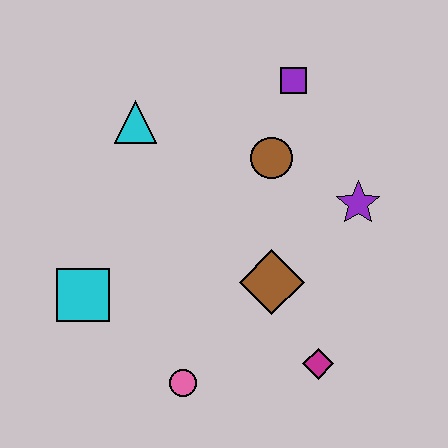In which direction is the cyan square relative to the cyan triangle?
The cyan square is below the cyan triangle.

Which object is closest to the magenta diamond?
The brown diamond is closest to the magenta diamond.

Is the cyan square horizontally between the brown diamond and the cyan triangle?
No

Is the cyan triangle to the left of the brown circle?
Yes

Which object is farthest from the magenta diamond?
The cyan triangle is farthest from the magenta diamond.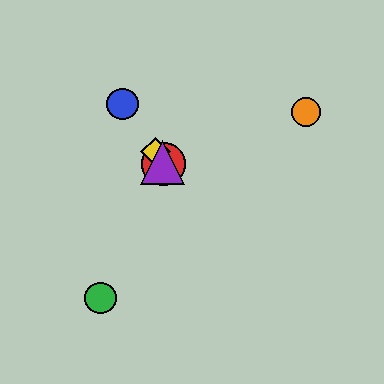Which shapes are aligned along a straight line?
The red circle, the blue circle, the yellow diamond, the purple triangle are aligned along a straight line.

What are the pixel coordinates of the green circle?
The green circle is at (100, 298).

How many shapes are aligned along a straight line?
4 shapes (the red circle, the blue circle, the yellow diamond, the purple triangle) are aligned along a straight line.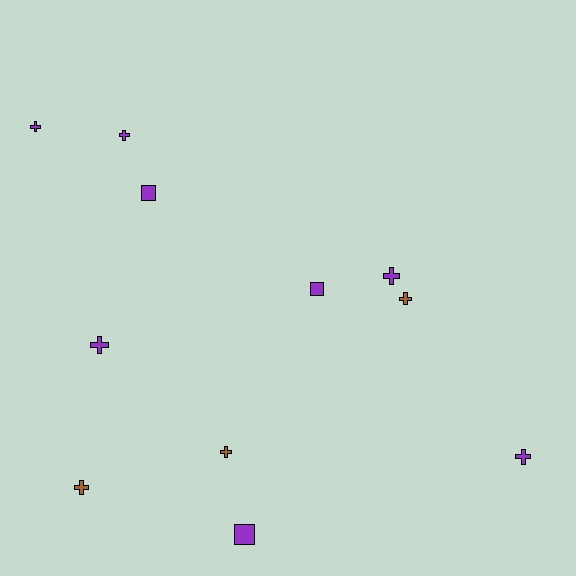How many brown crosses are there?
There are 3 brown crosses.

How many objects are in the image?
There are 11 objects.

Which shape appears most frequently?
Cross, with 8 objects.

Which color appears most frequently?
Purple, with 8 objects.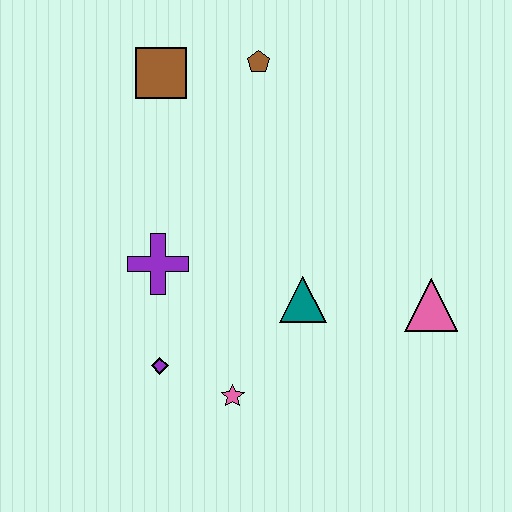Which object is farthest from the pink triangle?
The brown square is farthest from the pink triangle.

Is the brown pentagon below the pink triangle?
No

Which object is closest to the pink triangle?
The teal triangle is closest to the pink triangle.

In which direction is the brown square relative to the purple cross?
The brown square is above the purple cross.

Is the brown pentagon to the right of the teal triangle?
No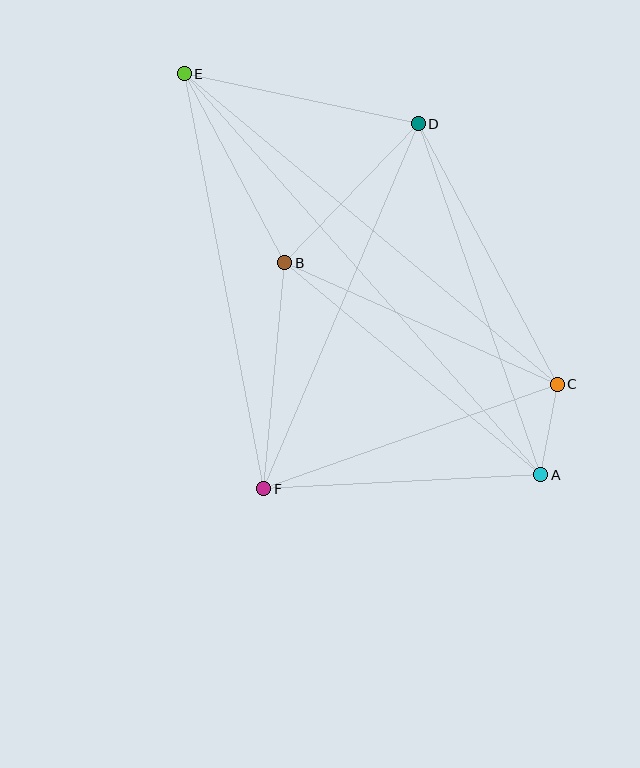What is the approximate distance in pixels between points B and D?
The distance between B and D is approximately 193 pixels.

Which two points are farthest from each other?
Points A and E are farthest from each other.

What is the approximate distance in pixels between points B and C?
The distance between B and C is approximately 298 pixels.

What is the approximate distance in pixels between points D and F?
The distance between D and F is approximately 397 pixels.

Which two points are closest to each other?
Points A and C are closest to each other.